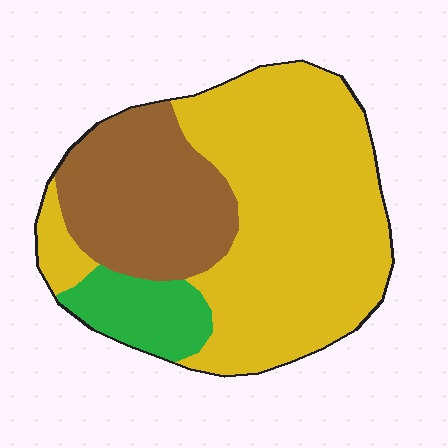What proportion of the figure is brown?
Brown takes up about one quarter (1/4) of the figure.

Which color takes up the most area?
Yellow, at roughly 60%.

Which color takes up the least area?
Green, at roughly 10%.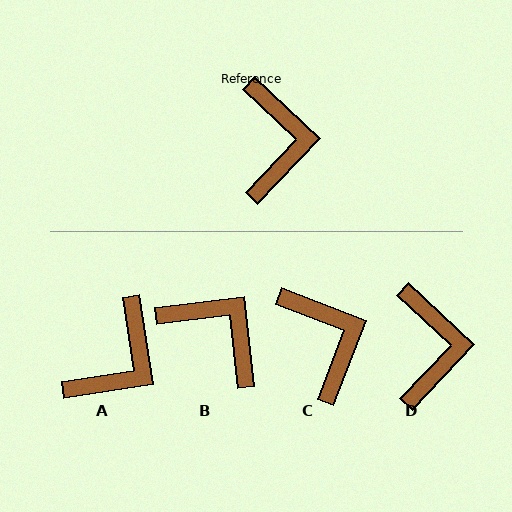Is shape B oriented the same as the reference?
No, it is off by about 50 degrees.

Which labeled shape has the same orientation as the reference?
D.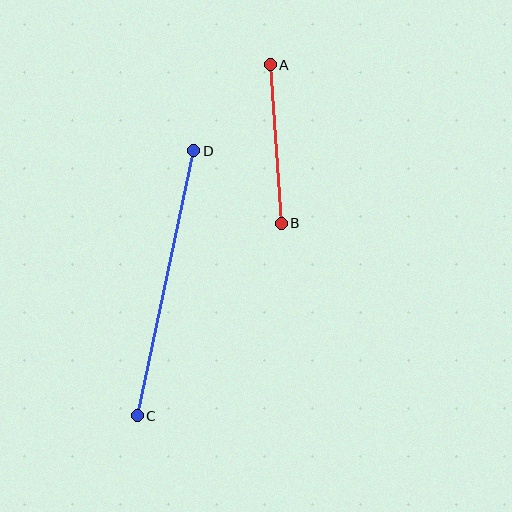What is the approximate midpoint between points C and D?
The midpoint is at approximately (165, 283) pixels.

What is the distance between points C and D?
The distance is approximately 271 pixels.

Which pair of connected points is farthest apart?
Points C and D are farthest apart.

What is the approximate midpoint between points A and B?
The midpoint is at approximately (276, 144) pixels.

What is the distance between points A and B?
The distance is approximately 159 pixels.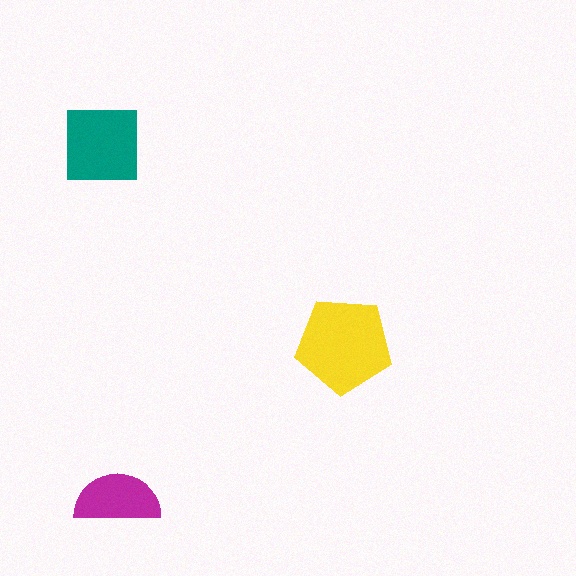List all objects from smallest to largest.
The magenta semicircle, the teal square, the yellow pentagon.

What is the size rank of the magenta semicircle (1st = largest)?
3rd.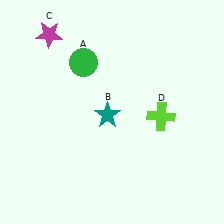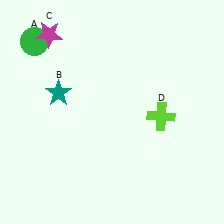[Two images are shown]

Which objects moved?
The objects that moved are: the green circle (A), the teal star (B).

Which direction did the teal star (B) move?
The teal star (B) moved left.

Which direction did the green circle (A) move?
The green circle (A) moved left.